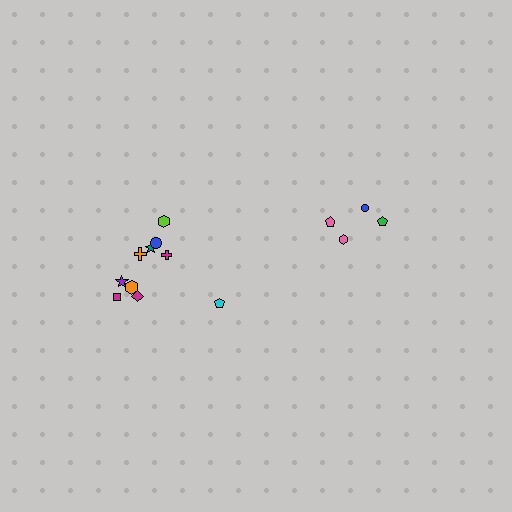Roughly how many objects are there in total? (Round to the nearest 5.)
Roughly 15 objects in total.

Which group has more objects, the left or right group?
The left group.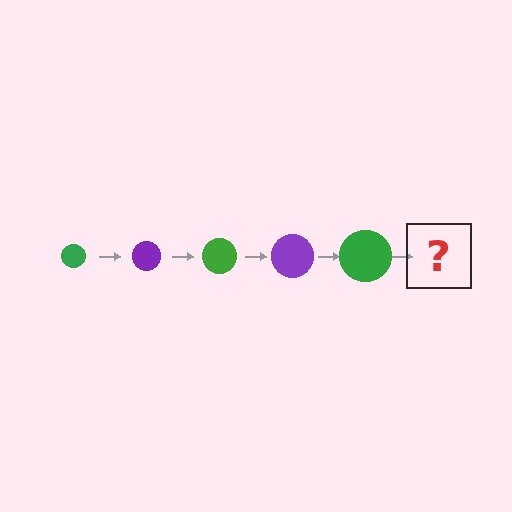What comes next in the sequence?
The next element should be a purple circle, larger than the previous one.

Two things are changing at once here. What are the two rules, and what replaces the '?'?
The two rules are that the circle grows larger each step and the color cycles through green and purple. The '?' should be a purple circle, larger than the previous one.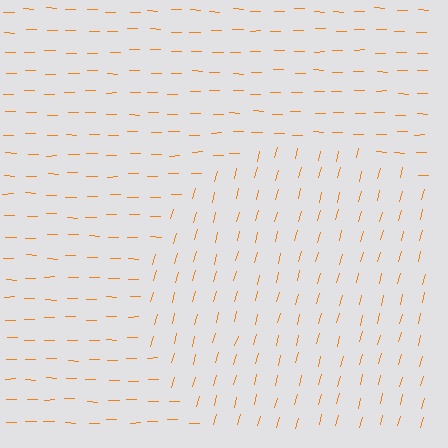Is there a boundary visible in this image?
Yes, there is a texture boundary formed by a change in line orientation.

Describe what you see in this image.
The image is filled with small orange line segments. A circle region in the image has lines oriented differently from the surrounding lines, creating a visible texture boundary.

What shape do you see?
I see a circle.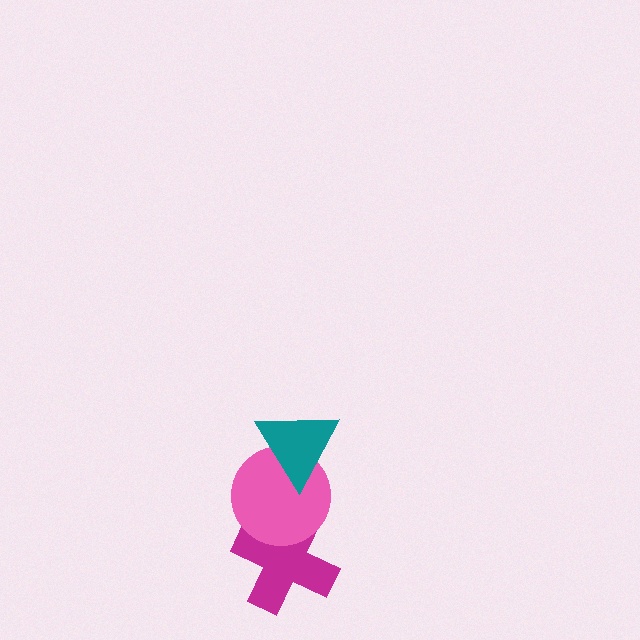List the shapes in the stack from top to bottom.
From top to bottom: the teal triangle, the pink circle, the magenta cross.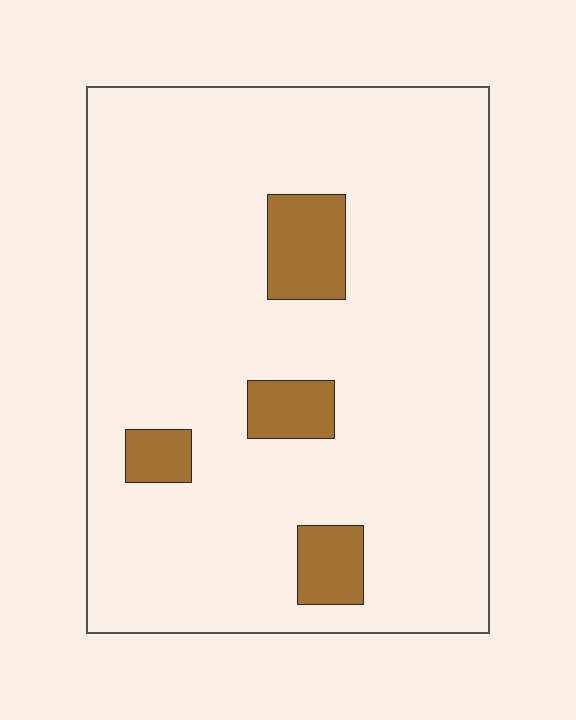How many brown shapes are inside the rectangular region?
4.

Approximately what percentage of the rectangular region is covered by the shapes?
Approximately 10%.